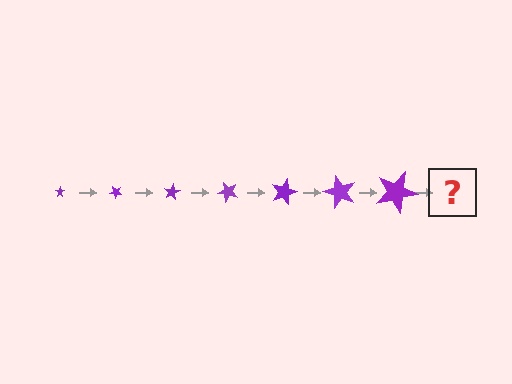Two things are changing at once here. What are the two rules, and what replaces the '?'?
The two rules are that the star grows larger each step and it rotates 40 degrees each step. The '?' should be a star, larger than the previous one and rotated 280 degrees from the start.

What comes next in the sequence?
The next element should be a star, larger than the previous one and rotated 280 degrees from the start.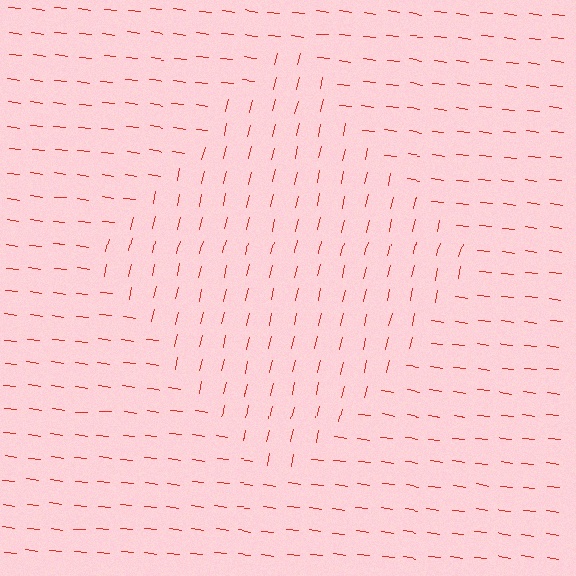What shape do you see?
I see a diamond.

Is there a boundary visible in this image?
Yes, there is a texture boundary formed by a change in line orientation.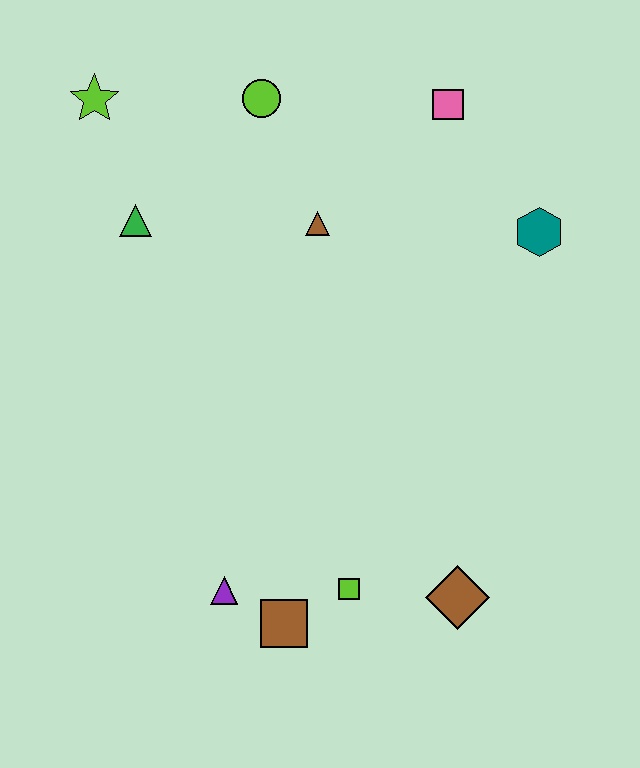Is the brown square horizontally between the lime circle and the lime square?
Yes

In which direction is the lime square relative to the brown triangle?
The lime square is below the brown triangle.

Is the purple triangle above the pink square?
No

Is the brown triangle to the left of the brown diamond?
Yes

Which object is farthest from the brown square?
The lime star is farthest from the brown square.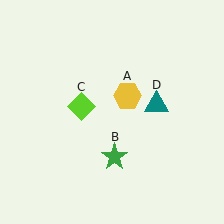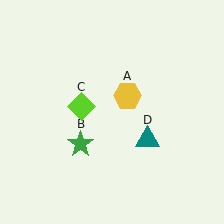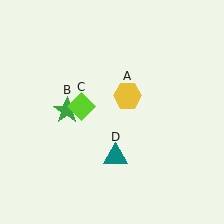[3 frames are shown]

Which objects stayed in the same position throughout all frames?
Yellow hexagon (object A) and lime diamond (object C) remained stationary.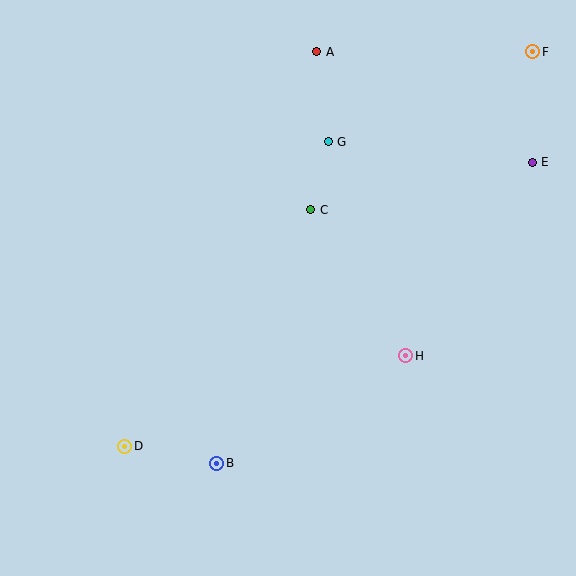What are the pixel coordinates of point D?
Point D is at (125, 446).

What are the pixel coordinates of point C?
Point C is at (311, 210).